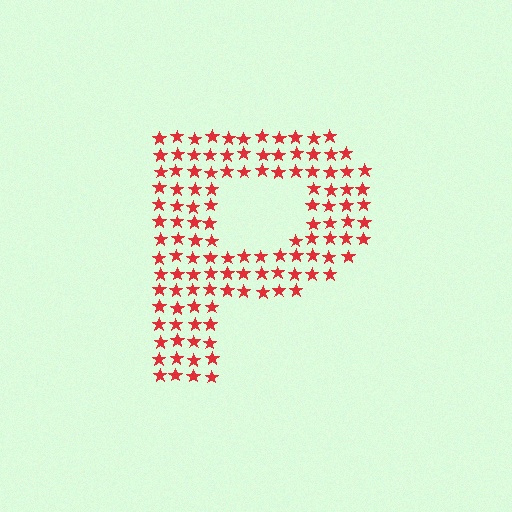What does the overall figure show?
The overall figure shows the letter P.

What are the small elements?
The small elements are stars.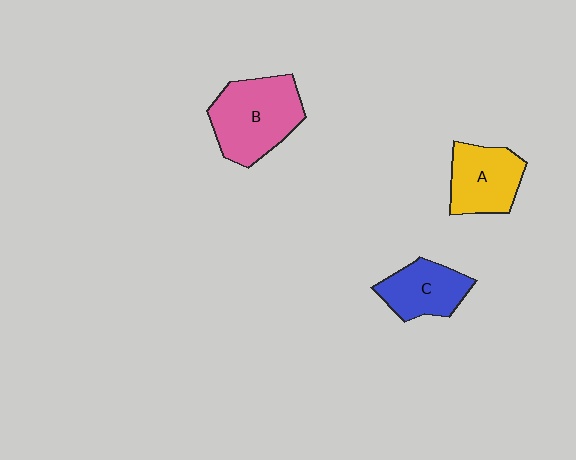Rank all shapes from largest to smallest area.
From largest to smallest: B (pink), A (yellow), C (blue).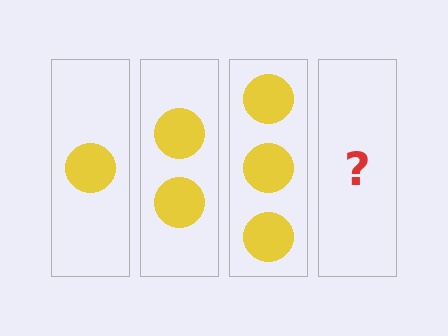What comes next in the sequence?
The next element should be 4 circles.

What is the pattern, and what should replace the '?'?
The pattern is that each step adds one more circle. The '?' should be 4 circles.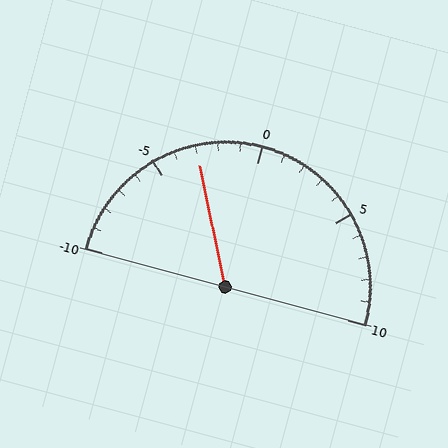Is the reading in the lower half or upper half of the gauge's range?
The reading is in the lower half of the range (-10 to 10).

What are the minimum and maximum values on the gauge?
The gauge ranges from -10 to 10.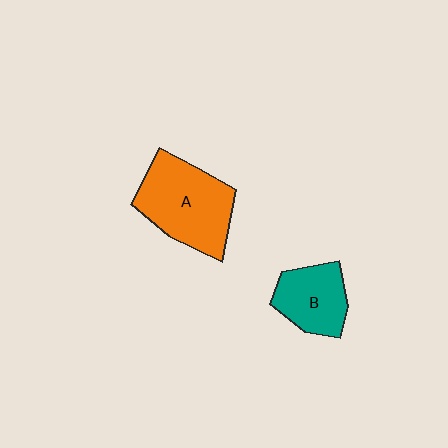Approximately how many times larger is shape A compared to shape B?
Approximately 1.6 times.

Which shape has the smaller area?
Shape B (teal).